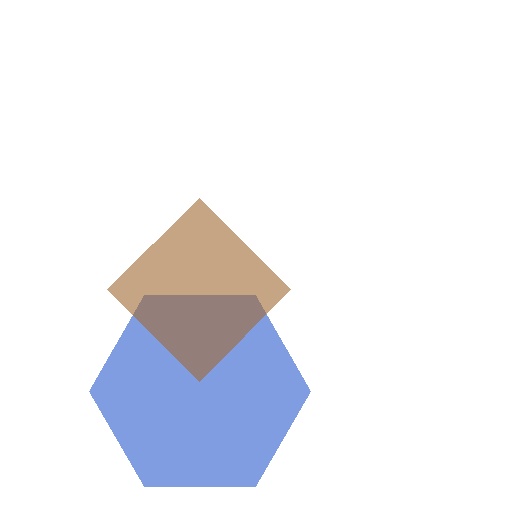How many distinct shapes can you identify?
There are 2 distinct shapes: a blue hexagon, a brown diamond.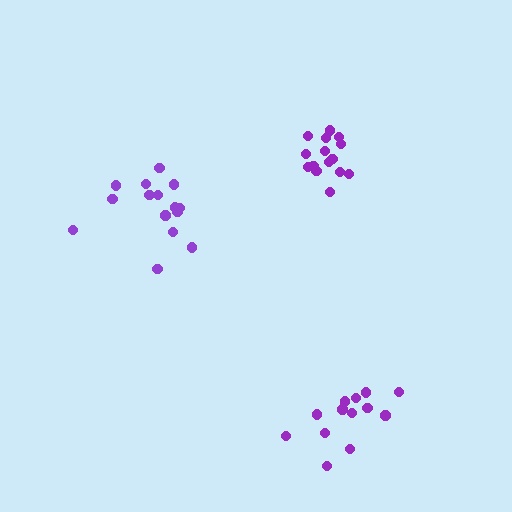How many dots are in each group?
Group 1: 15 dots, Group 2: 16 dots, Group 3: 13 dots (44 total).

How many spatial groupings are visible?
There are 3 spatial groupings.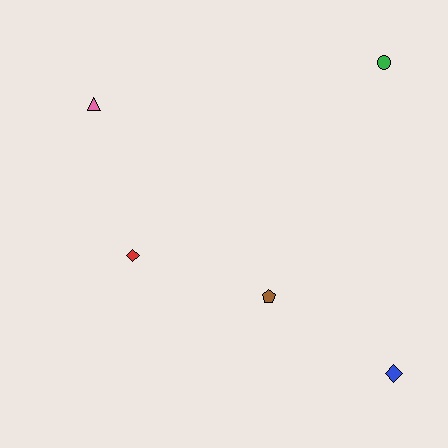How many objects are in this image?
There are 5 objects.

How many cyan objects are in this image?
There are no cyan objects.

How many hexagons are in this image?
There are no hexagons.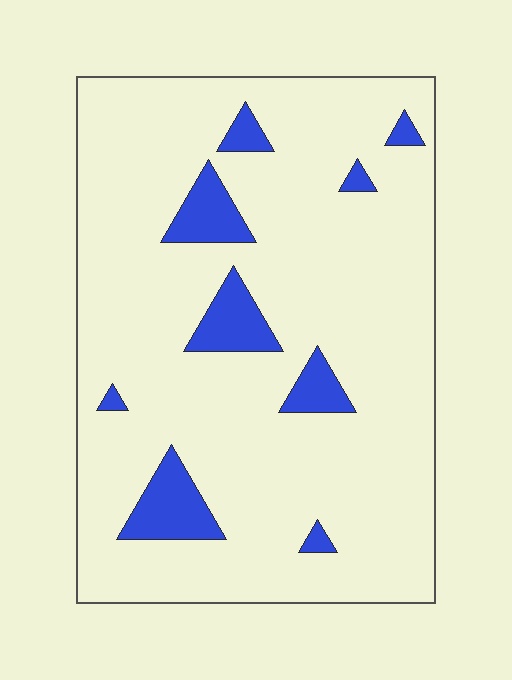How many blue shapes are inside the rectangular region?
9.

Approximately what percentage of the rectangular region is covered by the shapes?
Approximately 10%.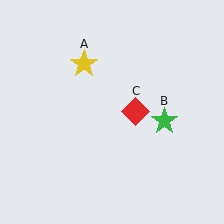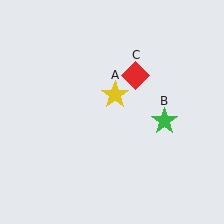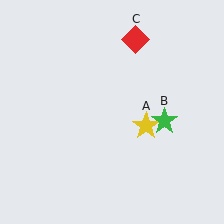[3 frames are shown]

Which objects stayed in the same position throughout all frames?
Green star (object B) remained stationary.